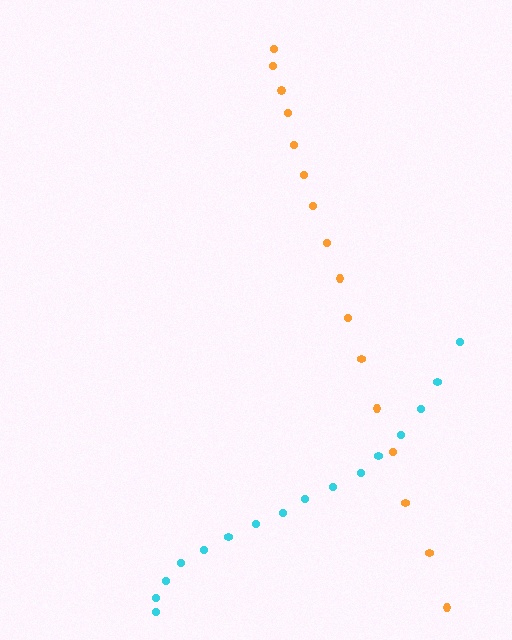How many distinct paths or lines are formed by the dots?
There are 2 distinct paths.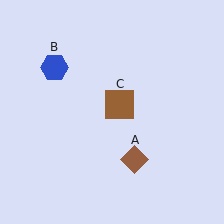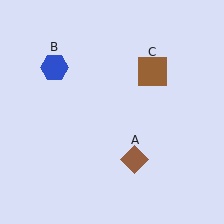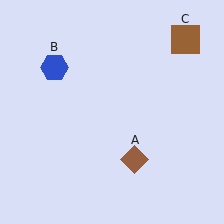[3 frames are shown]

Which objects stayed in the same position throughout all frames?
Brown diamond (object A) and blue hexagon (object B) remained stationary.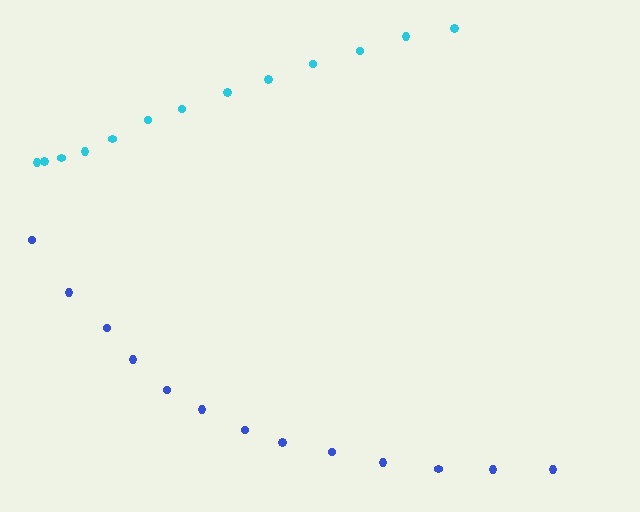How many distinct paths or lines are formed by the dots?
There are 2 distinct paths.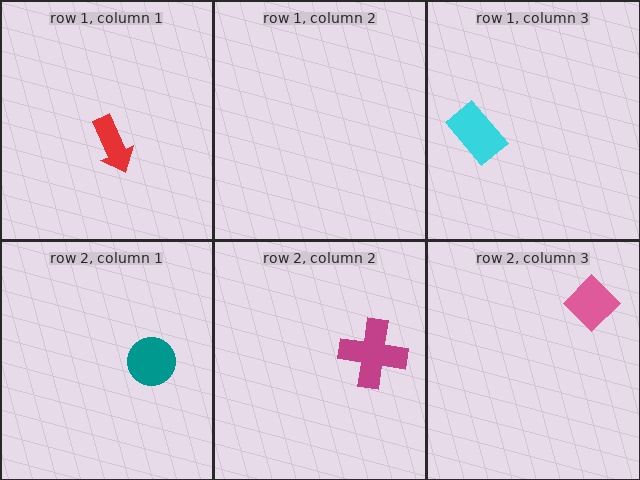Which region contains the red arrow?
The row 1, column 1 region.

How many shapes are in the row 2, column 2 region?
1.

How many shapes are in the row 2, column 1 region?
1.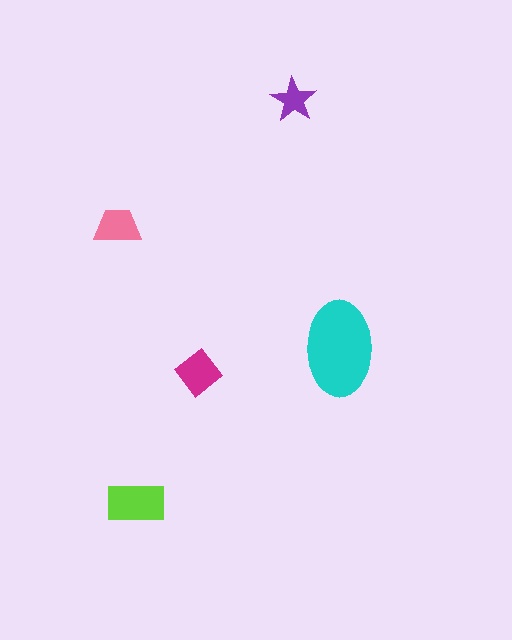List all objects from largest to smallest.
The cyan ellipse, the lime rectangle, the magenta diamond, the pink trapezoid, the purple star.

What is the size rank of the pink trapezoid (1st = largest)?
4th.